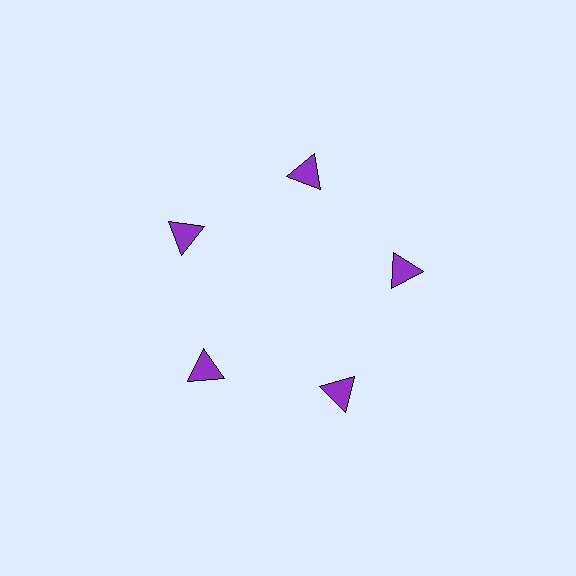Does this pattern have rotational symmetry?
Yes, this pattern has 5-fold rotational symmetry. It looks the same after rotating 72 degrees around the center.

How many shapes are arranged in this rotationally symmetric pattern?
There are 5 shapes, arranged in 5 groups of 1.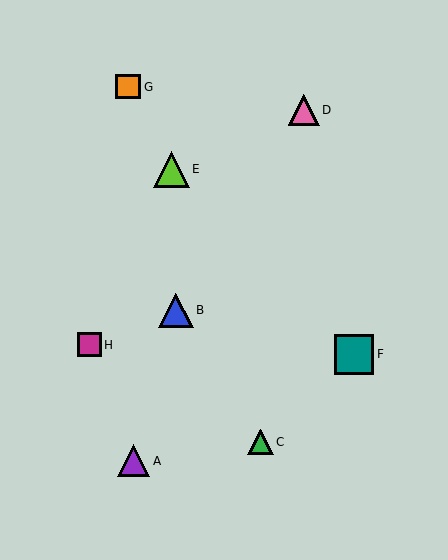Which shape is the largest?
The teal square (labeled F) is the largest.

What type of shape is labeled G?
Shape G is an orange square.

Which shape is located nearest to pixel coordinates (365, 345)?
The teal square (labeled F) at (354, 354) is nearest to that location.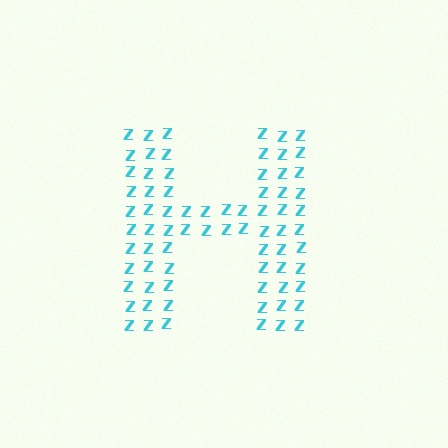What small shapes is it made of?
It is made of small letter Z's.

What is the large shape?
The large shape is the letter H.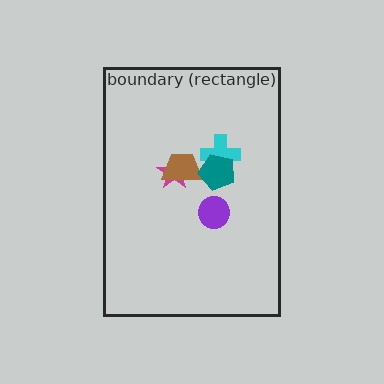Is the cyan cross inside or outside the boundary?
Inside.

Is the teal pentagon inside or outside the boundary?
Inside.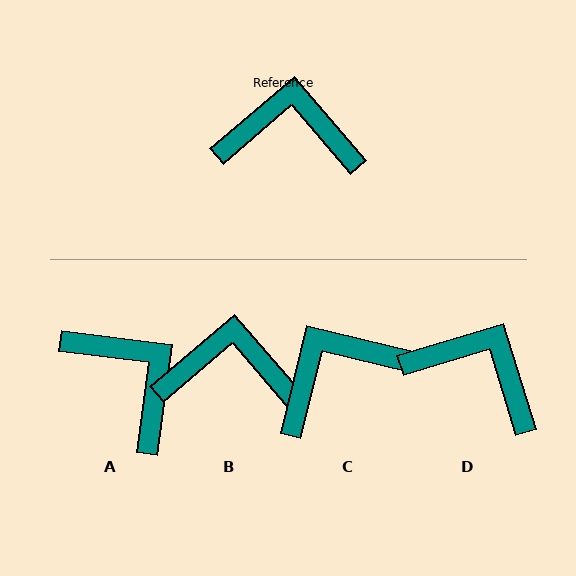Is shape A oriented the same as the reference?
No, it is off by about 48 degrees.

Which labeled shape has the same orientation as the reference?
B.